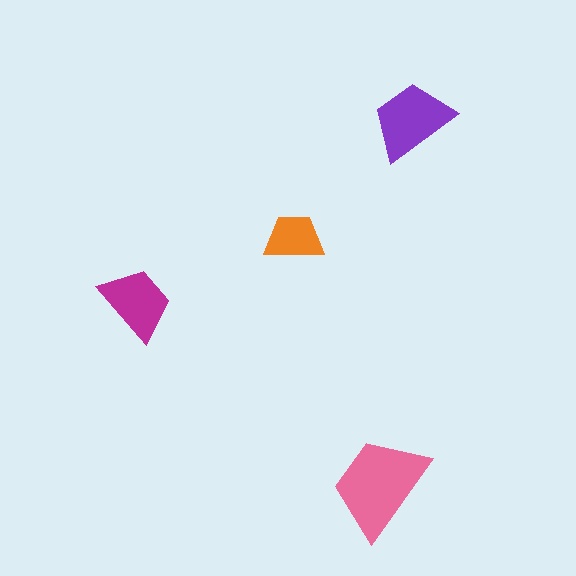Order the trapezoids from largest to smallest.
the pink one, the purple one, the magenta one, the orange one.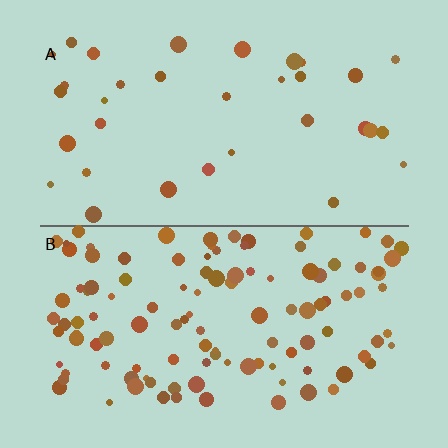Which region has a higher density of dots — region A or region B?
B (the bottom).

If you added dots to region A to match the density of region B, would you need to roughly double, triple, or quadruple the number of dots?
Approximately quadruple.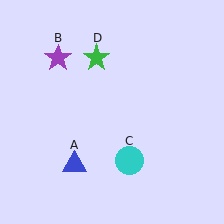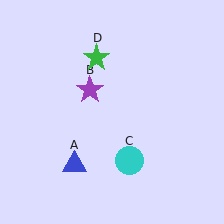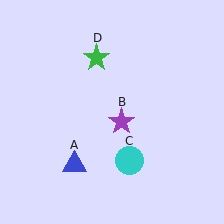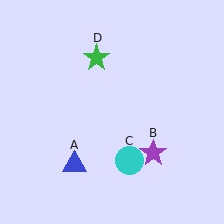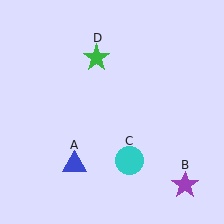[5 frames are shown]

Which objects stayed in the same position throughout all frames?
Blue triangle (object A) and cyan circle (object C) and green star (object D) remained stationary.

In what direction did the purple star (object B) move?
The purple star (object B) moved down and to the right.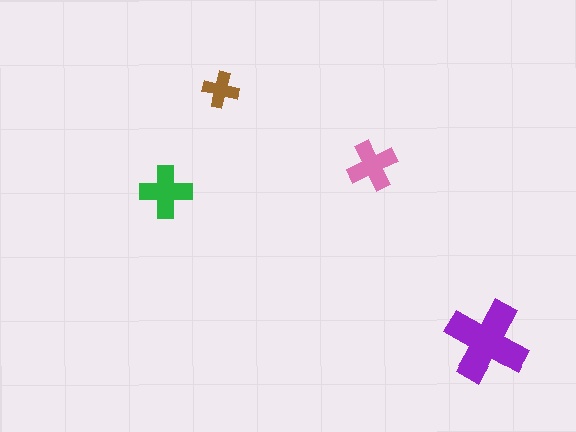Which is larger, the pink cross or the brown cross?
The pink one.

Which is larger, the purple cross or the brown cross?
The purple one.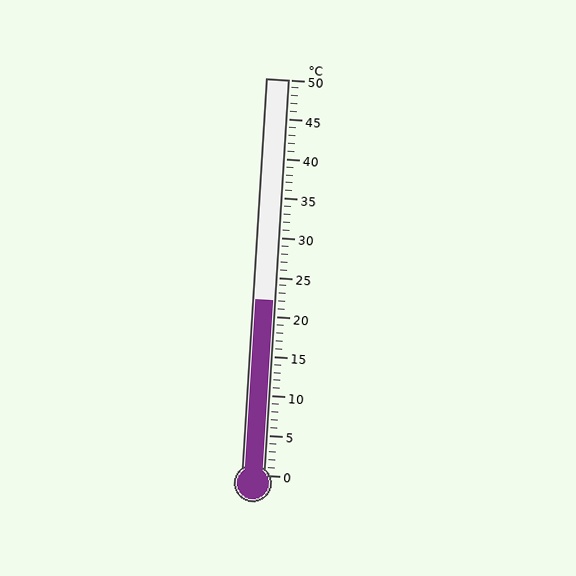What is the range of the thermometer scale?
The thermometer scale ranges from 0°C to 50°C.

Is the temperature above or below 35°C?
The temperature is below 35°C.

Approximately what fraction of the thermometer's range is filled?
The thermometer is filled to approximately 45% of its range.